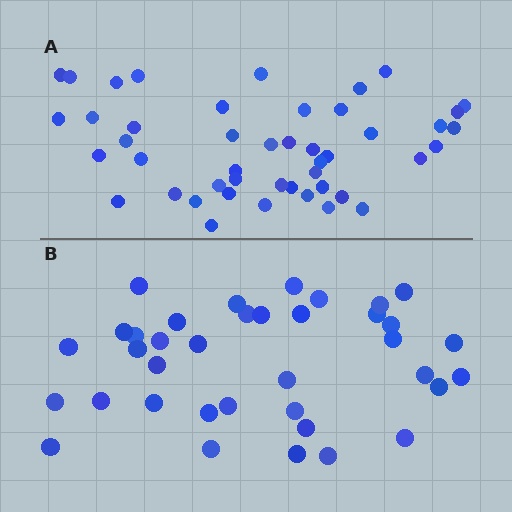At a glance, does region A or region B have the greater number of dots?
Region A (the top region) has more dots.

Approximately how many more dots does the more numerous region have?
Region A has roughly 8 or so more dots than region B.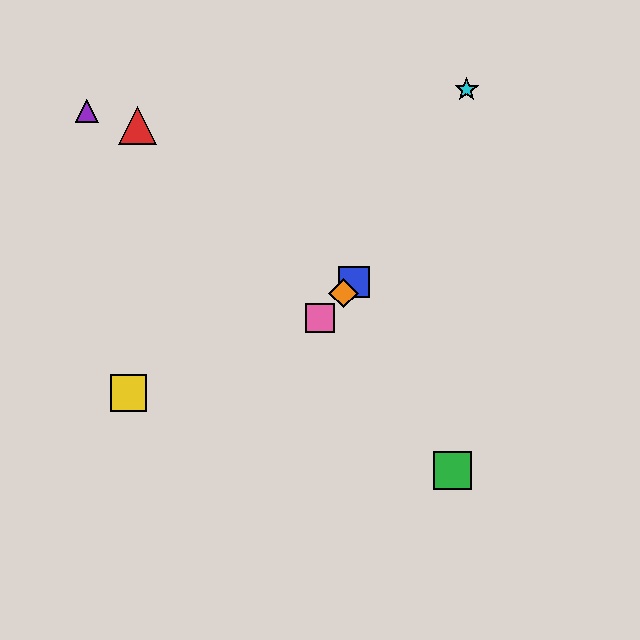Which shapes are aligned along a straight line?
The blue square, the orange diamond, the pink square are aligned along a straight line.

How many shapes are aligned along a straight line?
3 shapes (the blue square, the orange diamond, the pink square) are aligned along a straight line.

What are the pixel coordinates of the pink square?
The pink square is at (320, 318).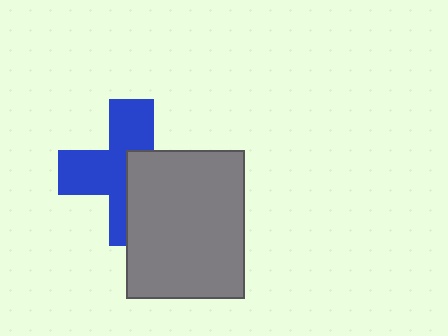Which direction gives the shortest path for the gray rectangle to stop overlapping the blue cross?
Moving right gives the shortest separation.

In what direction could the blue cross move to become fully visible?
The blue cross could move left. That would shift it out from behind the gray rectangle entirely.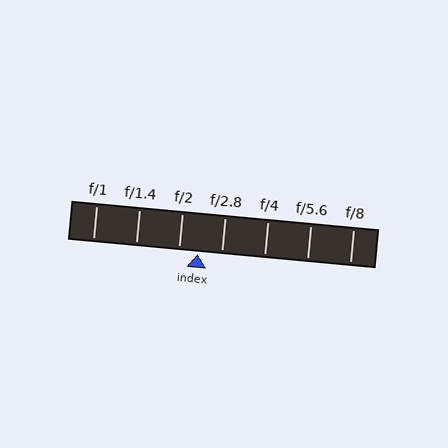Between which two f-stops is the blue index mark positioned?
The index mark is between f/2 and f/2.8.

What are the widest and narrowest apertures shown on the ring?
The widest aperture shown is f/1 and the narrowest is f/8.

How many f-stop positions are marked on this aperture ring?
There are 7 f-stop positions marked.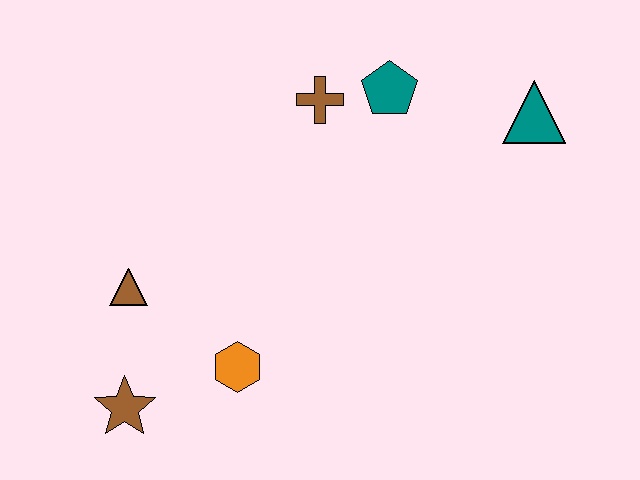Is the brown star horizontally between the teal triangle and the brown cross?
No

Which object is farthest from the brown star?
The teal triangle is farthest from the brown star.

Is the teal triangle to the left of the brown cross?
No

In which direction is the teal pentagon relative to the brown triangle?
The teal pentagon is to the right of the brown triangle.